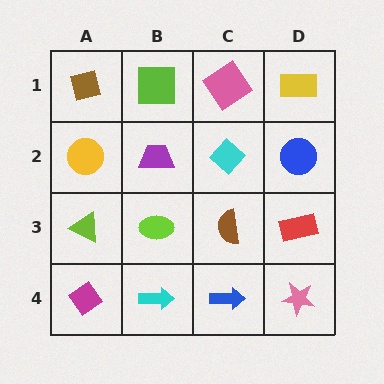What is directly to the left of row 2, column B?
A yellow circle.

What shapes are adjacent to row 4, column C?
A brown semicircle (row 3, column C), a cyan arrow (row 4, column B), a pink star (row 4, column D).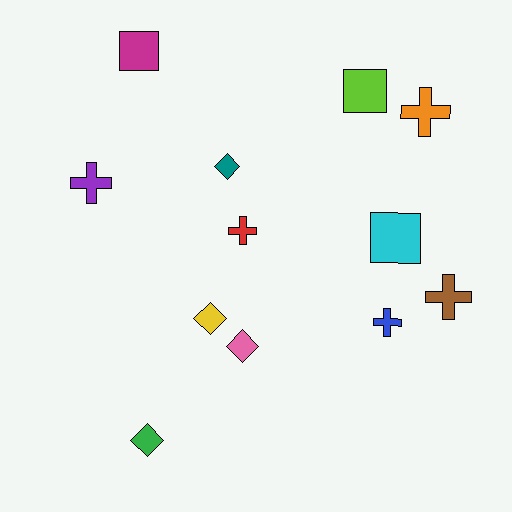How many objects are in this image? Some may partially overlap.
There are 12 objects.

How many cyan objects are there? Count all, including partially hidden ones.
There is 1 cyan object.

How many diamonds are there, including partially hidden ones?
There are 4 diamonds.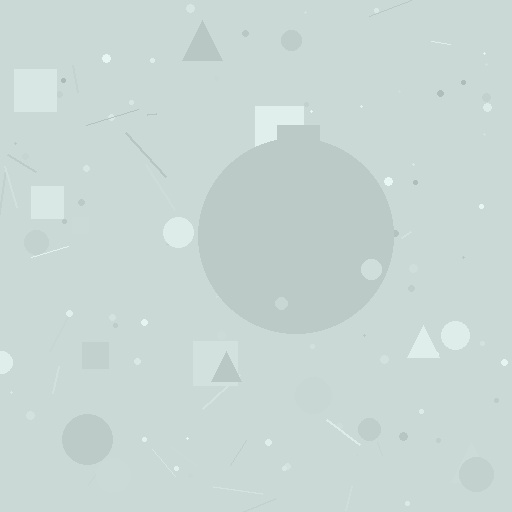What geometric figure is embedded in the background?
A circle is embedded in the background.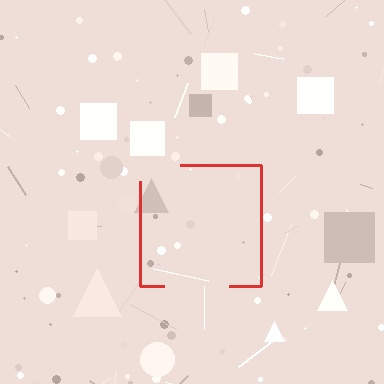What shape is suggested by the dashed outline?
The dashed outline suggests a square.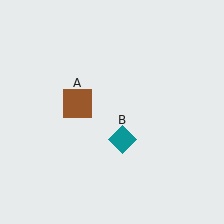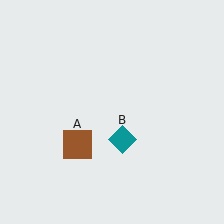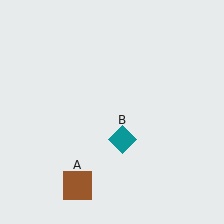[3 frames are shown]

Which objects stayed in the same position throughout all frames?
Teal diamond (object B) remained stationary.